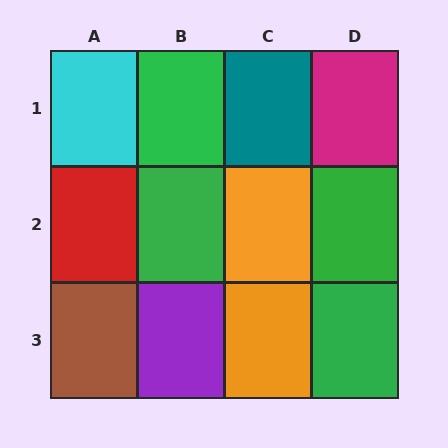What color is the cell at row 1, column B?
Green.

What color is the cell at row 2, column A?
Red.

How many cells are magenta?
1 cell is magenta.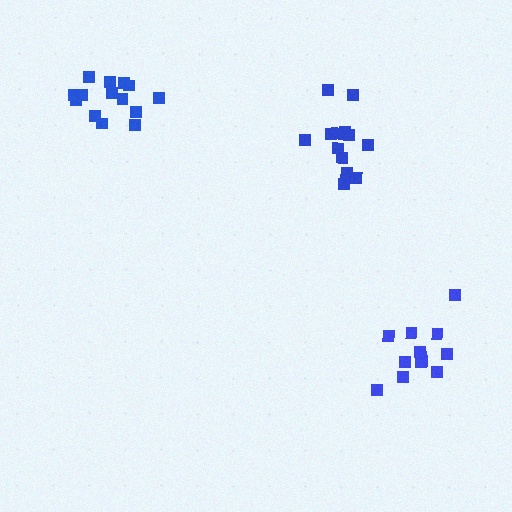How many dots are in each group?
Group 1: 13 dots, Group 2: 14 dots, Group 3: 13 dots (40 total).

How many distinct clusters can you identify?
There are 3 distinct clusters.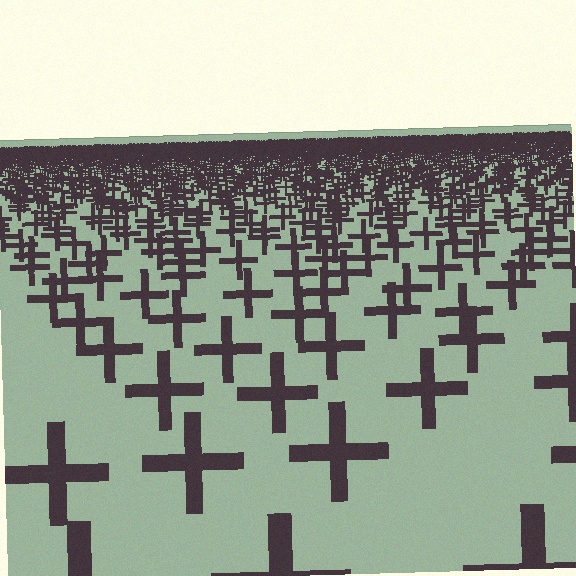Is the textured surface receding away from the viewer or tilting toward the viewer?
The surface is receding away from the viewer. Texture elements get smaller and denser toward the top.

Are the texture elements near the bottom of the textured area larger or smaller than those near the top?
Larger. Near the bottom, elements are closer to the viewer and appear at a bigger on-screen size.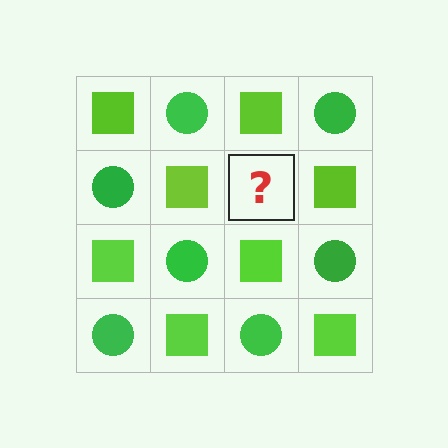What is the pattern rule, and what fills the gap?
The rule is that it alternates lime square and green circle in a checkerboard pattern. The gap should be filled with a green circle.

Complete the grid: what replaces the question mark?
The question mark should be replaced with a green circle.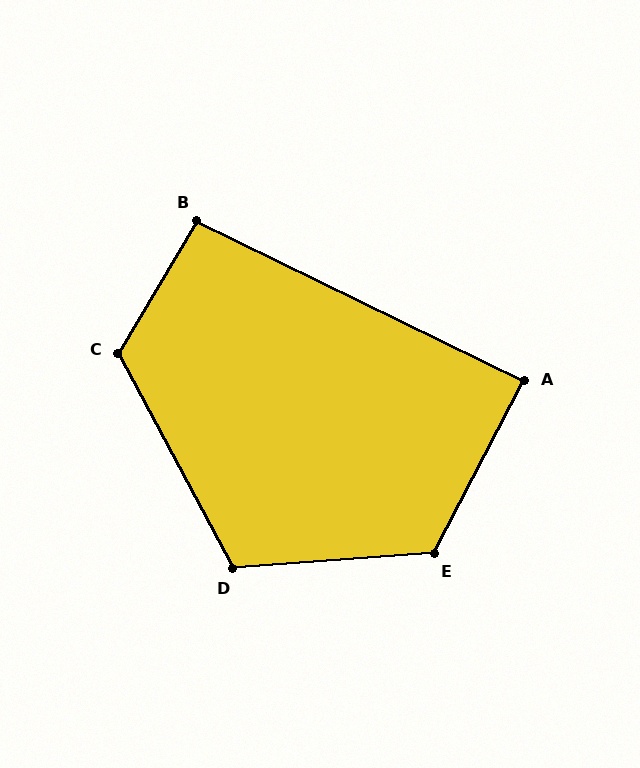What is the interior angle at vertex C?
Approximately 121 degrees (obtuse).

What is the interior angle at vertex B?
Approximately 95 degrees (approximately right).